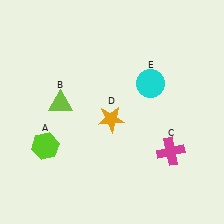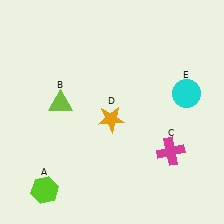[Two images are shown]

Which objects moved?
The objects that moved are: the lime hexagon (A), the cyan circle (E).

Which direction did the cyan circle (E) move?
The cyan circle (E) moved right.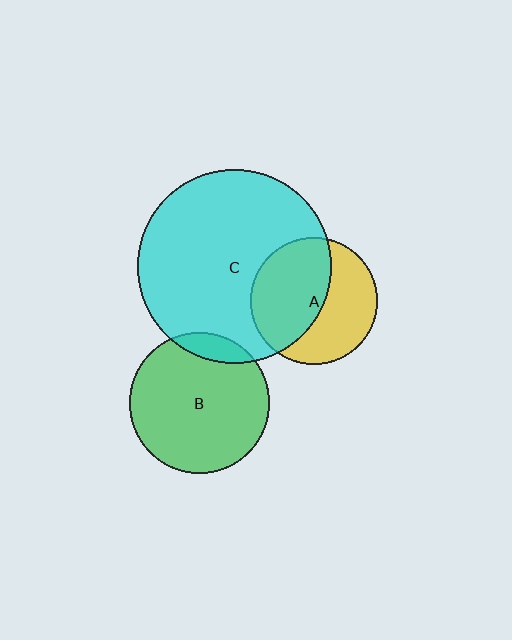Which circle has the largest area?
Circle C (cyan).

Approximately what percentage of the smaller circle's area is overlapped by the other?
Approximately 55%.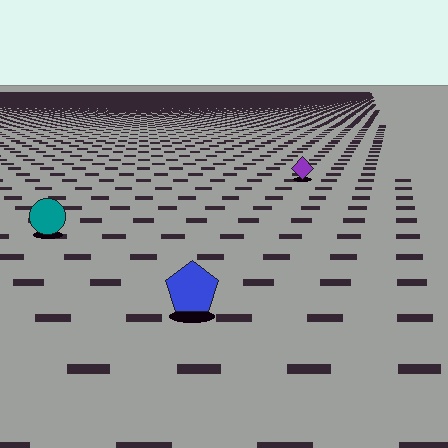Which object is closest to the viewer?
The blue pentagon is closest. The texture marks near it are larger and more spread out.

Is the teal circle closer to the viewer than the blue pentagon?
No. The blue pentagon is closer — you can tell from the texture gradient: the ground texture is coarser near it.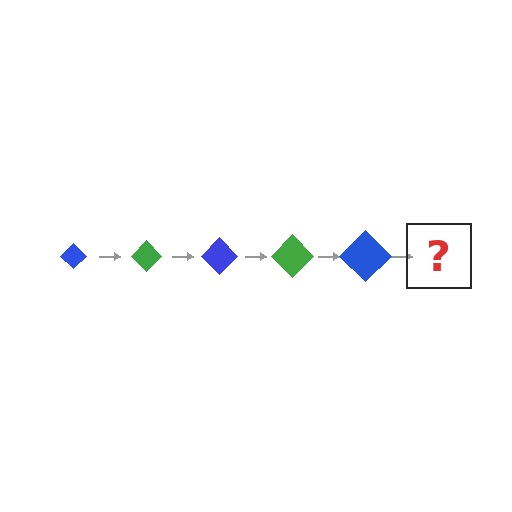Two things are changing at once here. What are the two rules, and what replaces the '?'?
The two rules are that the diamond grows larger each step and the color cycles through blue and green. The '?' should be a green diamond, larger than the previous one.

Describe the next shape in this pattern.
It should be a green diamond, larger than the previous one.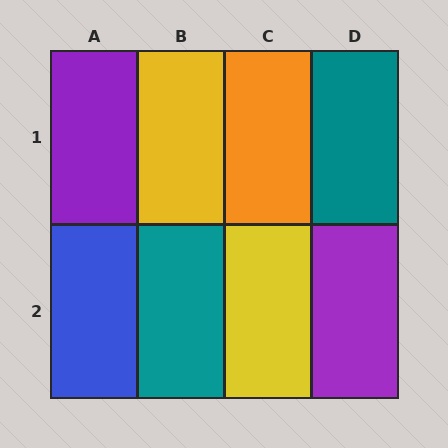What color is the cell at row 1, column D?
Teal.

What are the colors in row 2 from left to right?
Blue, teal, yellow, purple.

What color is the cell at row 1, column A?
Purple.